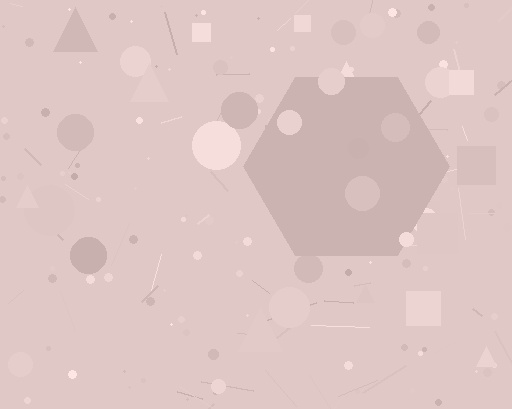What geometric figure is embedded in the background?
A hexagon is embedded in the background.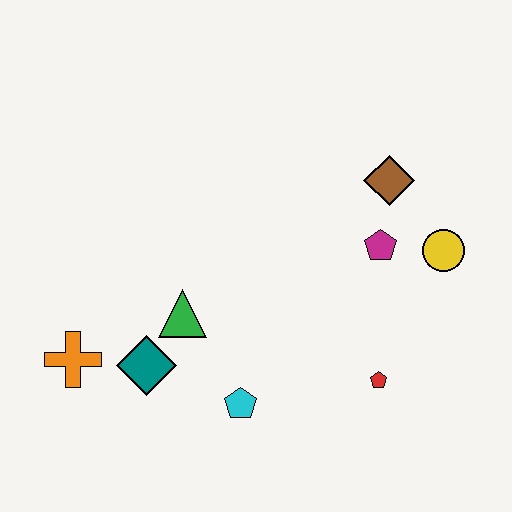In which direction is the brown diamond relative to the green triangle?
The brown diamond is to the right of the green triangle.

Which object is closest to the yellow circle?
The magenta pentagon is closest to the yellow circle.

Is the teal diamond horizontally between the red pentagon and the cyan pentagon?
No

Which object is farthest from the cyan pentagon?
The brown diamond is farthest from the cyan pentagon.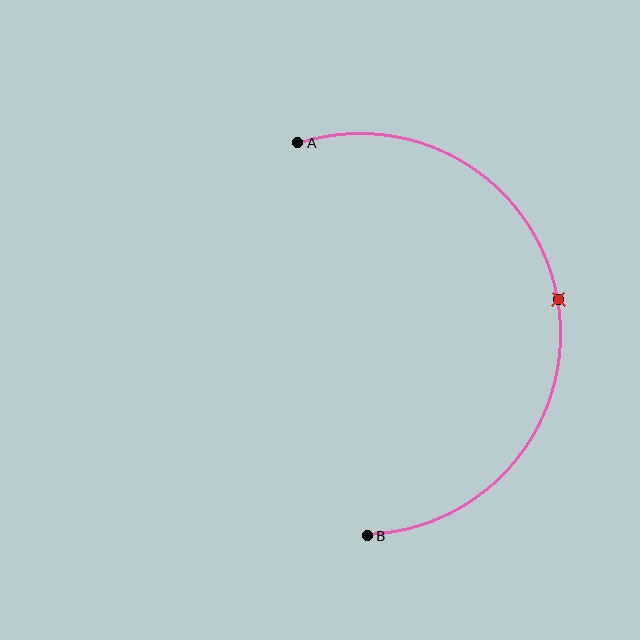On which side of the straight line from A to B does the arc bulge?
The arc bulges to the right of the straight line connecting A and B.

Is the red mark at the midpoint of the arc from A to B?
Yes. The red mark lies on the arc at equal arc-length from both A and B — it is the arc midpoint.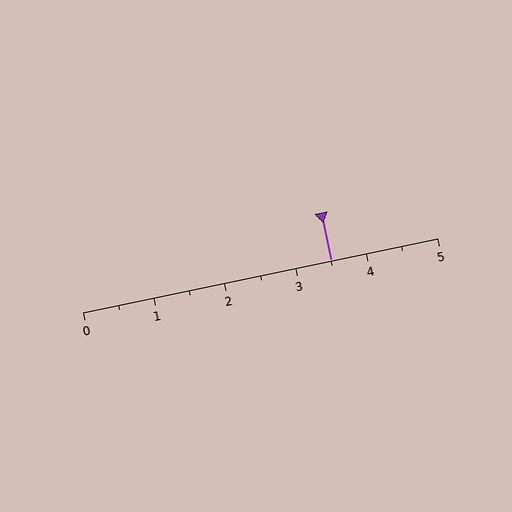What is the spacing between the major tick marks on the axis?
The major ticks are spaced 1 apart.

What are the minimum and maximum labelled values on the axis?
The axis runs from 0 to 5.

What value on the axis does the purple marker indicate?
The marker indicates approximately 3.5.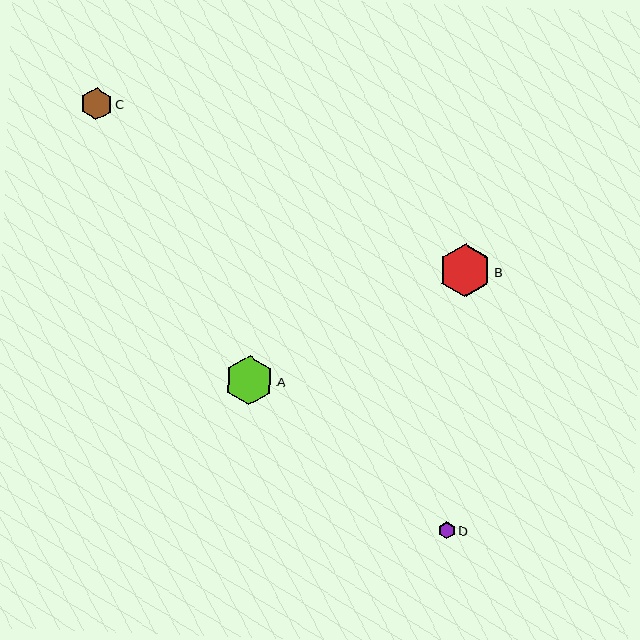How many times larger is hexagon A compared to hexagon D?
Hexagon A is approximately 2.9 times the size of hexagon D.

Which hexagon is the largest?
Hexagon B is the largest with a size of approximately 53 pixels.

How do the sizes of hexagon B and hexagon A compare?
Hexagon B and hexagon A are approximately the same size.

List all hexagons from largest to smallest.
From largest to smallest: B, A, C, D.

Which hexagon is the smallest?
Hexagon D is the smallest with a size of approximately 17 pixels.